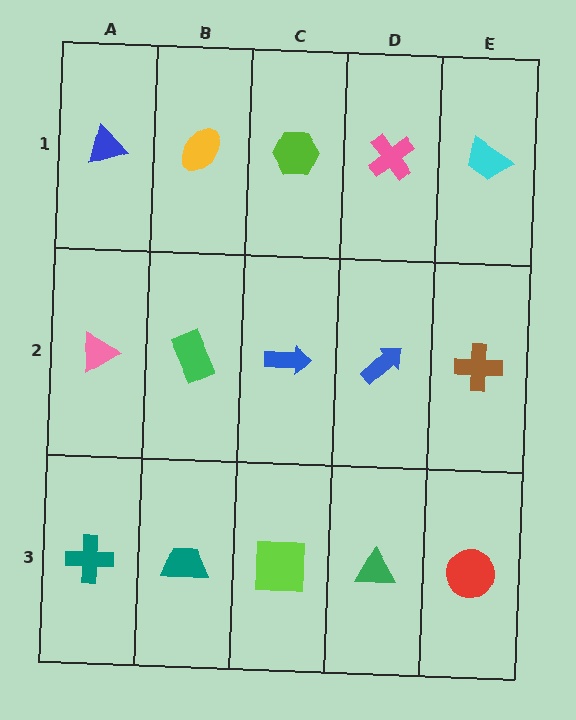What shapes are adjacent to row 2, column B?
A yellow ellipse (row 1, column B), a teal trapezoid (row 3, column B), a pink triangle (row 2, column A), a blue arrow (row 2, column C).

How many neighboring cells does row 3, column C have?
3.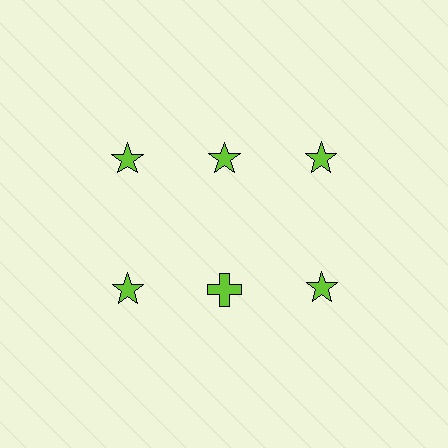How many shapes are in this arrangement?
There are 6 shapes arranged in a grid pattern.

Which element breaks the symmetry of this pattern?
The lime cross in the second row, second from left column breaks the symmetry. All other shapes are lime stars.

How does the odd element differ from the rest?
It has a different shape: cross instead of star.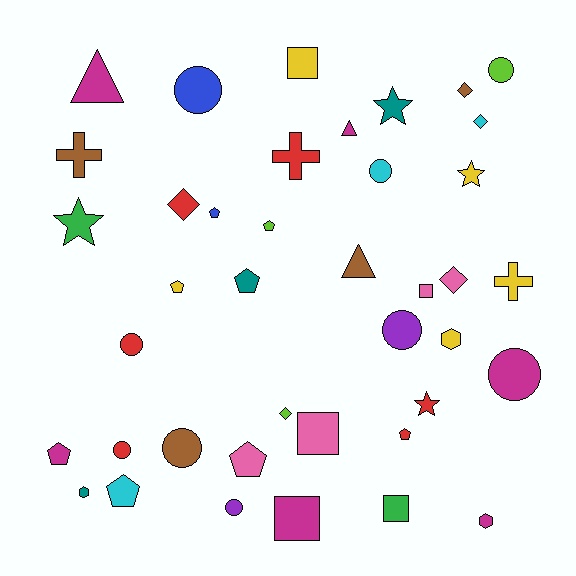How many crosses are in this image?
There are 3 crosses.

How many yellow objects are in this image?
There are 5 yellow objects.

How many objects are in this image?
There are 40 objects.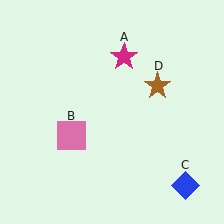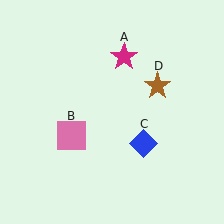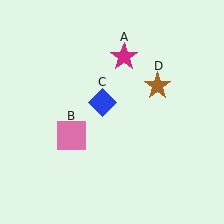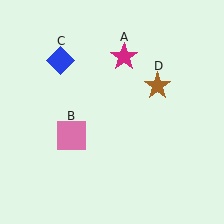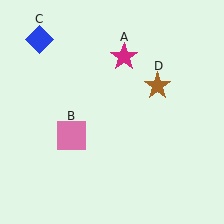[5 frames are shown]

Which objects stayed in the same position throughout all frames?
Magenta star (object A) and pink square (object B) and brown star (object D) remained stationary.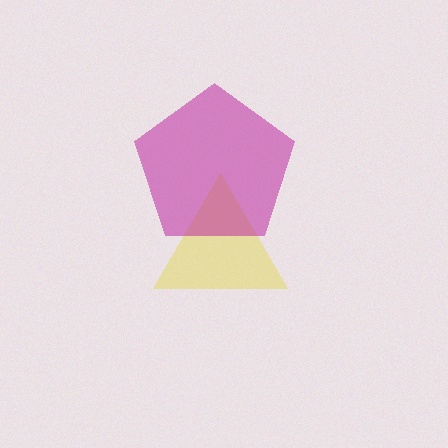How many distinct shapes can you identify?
There are 2 distinct shapes: a yellow triangle, a magenta pentagon.